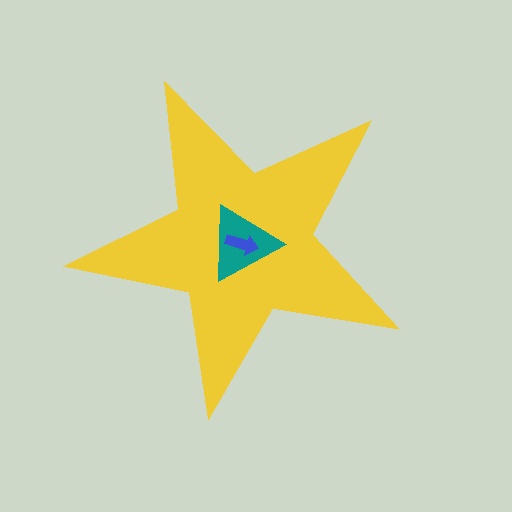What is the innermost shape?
The blue arrow.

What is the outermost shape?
The yellow star.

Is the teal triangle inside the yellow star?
Yes.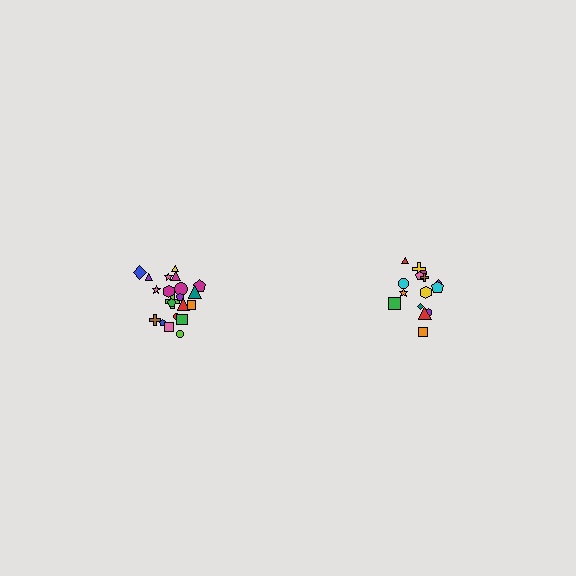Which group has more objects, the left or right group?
The left group.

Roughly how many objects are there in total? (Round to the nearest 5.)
Roughly 35 objects in total.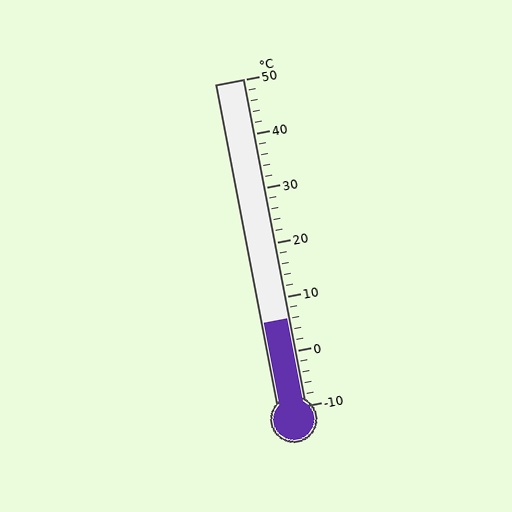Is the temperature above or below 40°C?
The temperature is below 40°C.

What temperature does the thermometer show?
The thermometer shows approximately 6°C.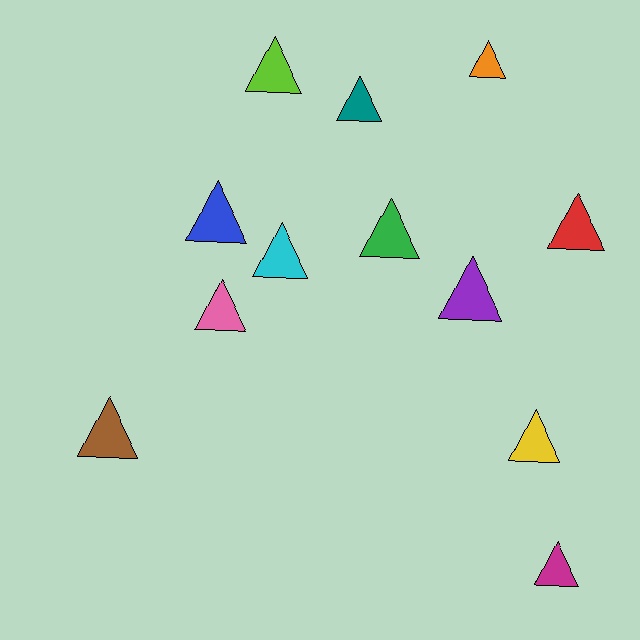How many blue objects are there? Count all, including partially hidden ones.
There is 1 blue object.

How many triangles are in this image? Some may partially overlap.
There are 12 triangles.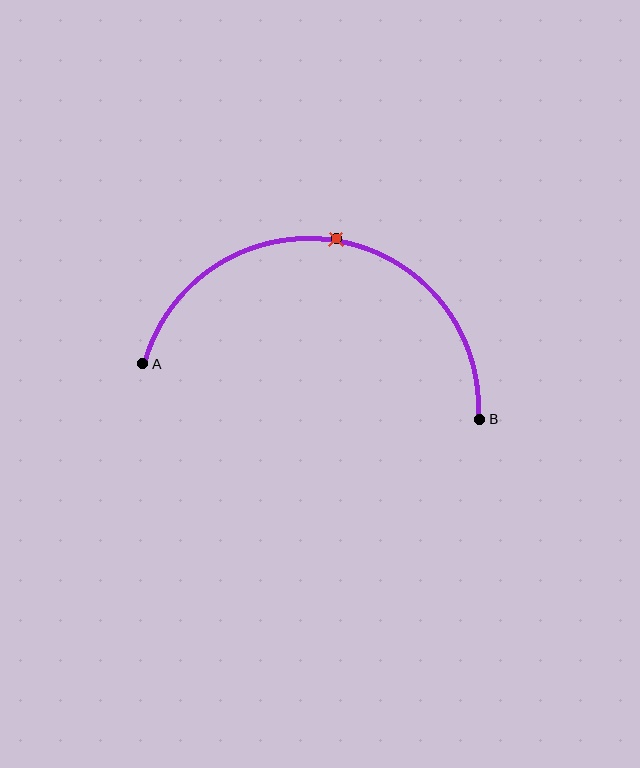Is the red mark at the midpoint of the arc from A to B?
Yes. The red mark lies on the arc at equal arc-length from both A and B — it is the arc midpoint.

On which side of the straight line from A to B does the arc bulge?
The arc bulges above the straight line connecting A and B.